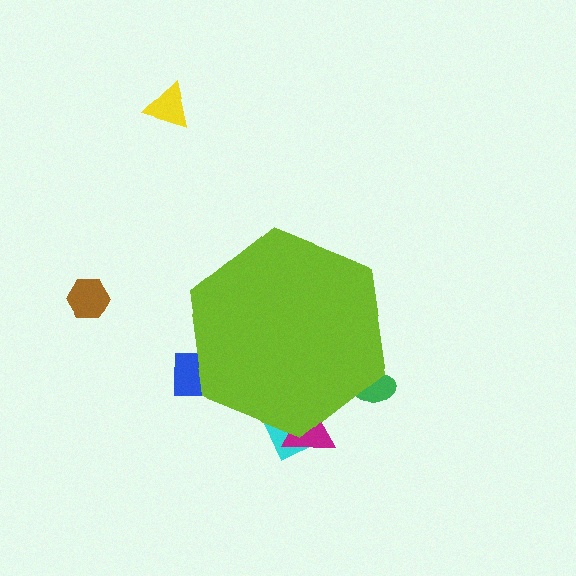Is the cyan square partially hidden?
Yes, the cyan square is partially hidden behind the lime hexagon.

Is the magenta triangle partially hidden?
Yes, the magenta triangle is partially hidden behind the lime hexagon.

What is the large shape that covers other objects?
A lime hexagon.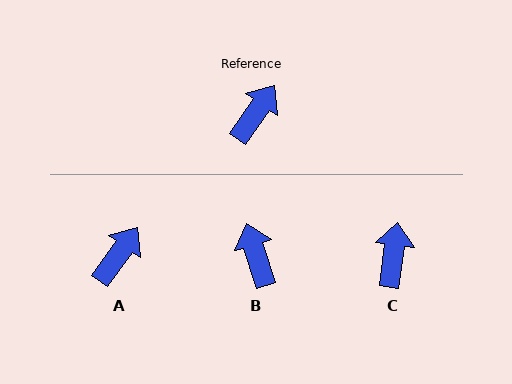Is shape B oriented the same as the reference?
No, it is off by about 52 degrees.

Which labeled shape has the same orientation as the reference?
A.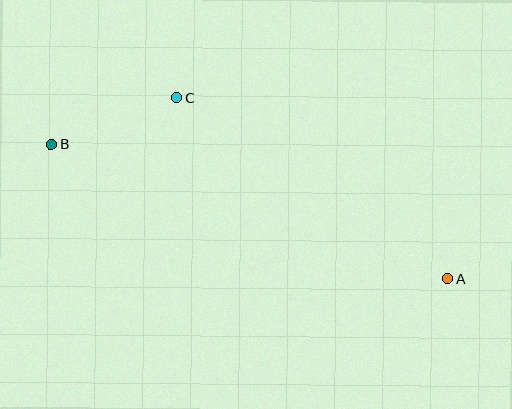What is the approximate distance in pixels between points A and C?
The distance between A and C is approximately 326 pixels.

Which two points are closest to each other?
Points B and C are closest to each other.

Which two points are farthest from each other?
Points A and B are farthest from each other.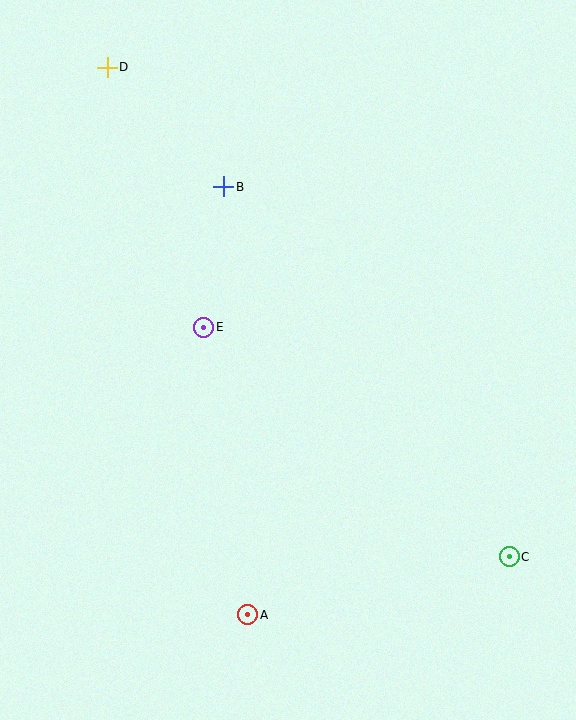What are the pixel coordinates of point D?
Point D is at (107, 67).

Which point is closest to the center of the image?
Point E at (204, 327) is closest to the center.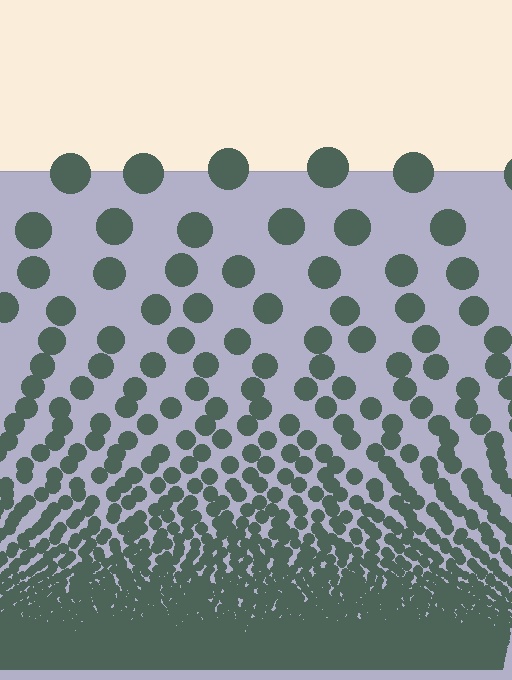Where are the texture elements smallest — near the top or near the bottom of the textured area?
Near the bottom.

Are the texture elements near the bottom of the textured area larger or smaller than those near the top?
Smaller. The gradient is inverted — elements near the bottom are smaller and denser.